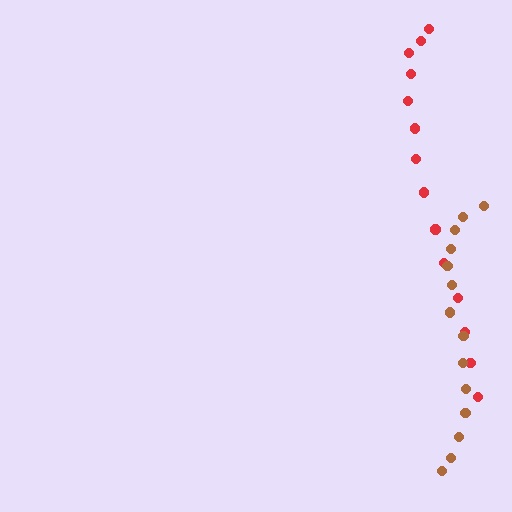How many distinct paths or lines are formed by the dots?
There are 2 distinct paths.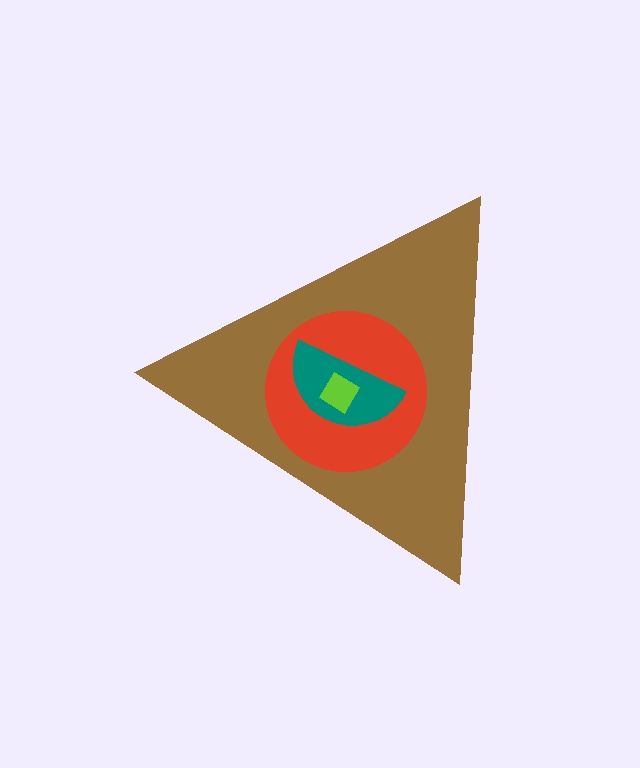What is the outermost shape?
The brown triangle.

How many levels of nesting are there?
4.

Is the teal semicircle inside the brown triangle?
Yes.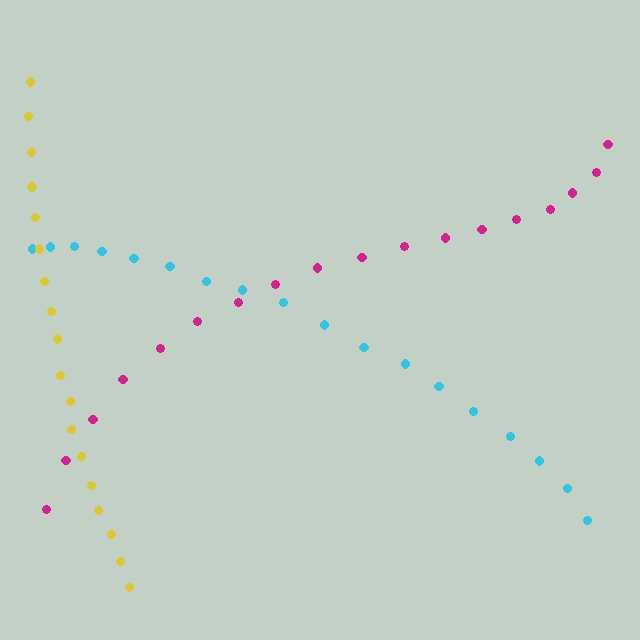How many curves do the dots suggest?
There are 3 distinct paths.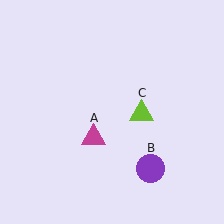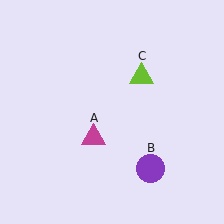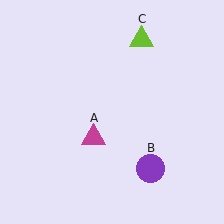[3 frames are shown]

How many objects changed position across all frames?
1 object changed position: lime triangle (object C).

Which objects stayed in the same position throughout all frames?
Magenta triangle (object A) and purple circle (object B) remained stationary.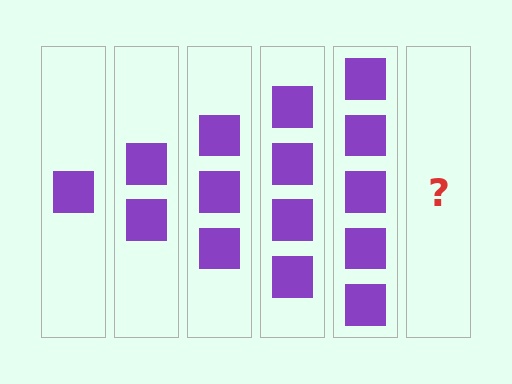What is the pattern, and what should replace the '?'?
The pattern is that each step adds one more square. The '?' should be 6 squares.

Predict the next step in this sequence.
The next step is 6 squares.